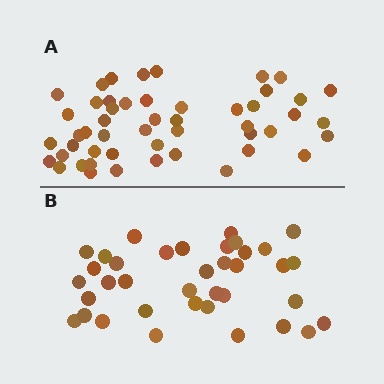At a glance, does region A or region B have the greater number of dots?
Region A (the top region) has more dots.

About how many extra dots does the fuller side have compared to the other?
Region A has approximately 15 more dots than region B.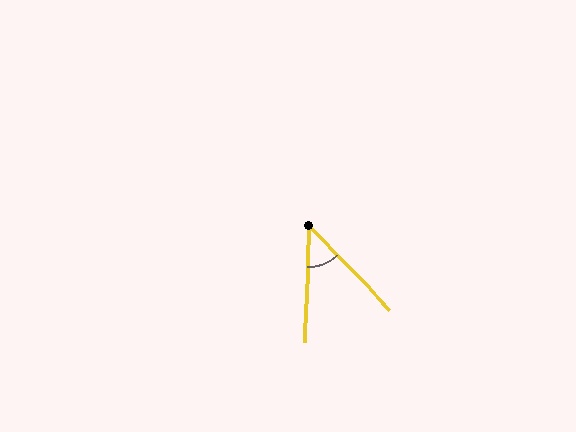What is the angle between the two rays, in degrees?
Approximately 46 degrees.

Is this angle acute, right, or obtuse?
It is acute.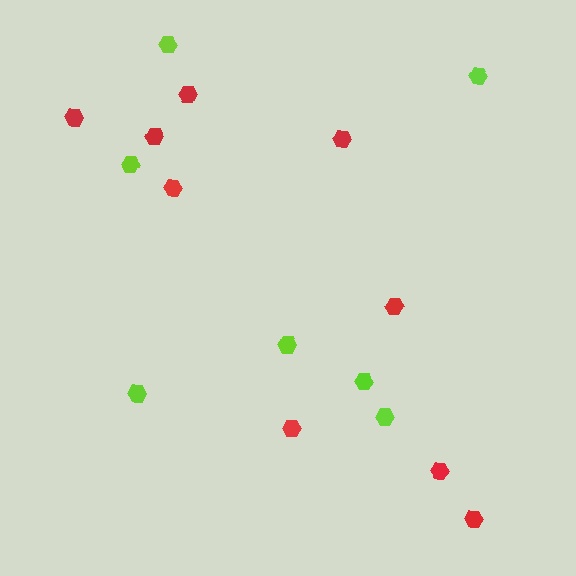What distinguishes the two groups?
There are 2 groups: one group of red hexagons (9) and one group of lime hexagons (7).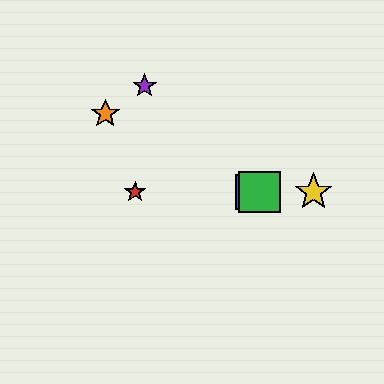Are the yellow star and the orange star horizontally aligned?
No, the yellow star is at y≈192 and the orange star is at y≈114.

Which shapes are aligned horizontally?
The red star, the blue square, the green square, the yellow star are aligned horizontally.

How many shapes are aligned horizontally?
4 shapes (the red star, the blue square, the green square, the yellow star) are aligned horizontally.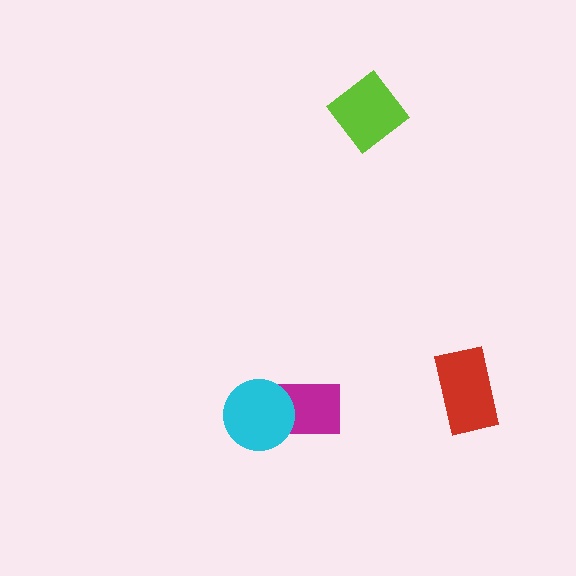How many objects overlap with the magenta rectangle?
1 object overlaps with the magenta rectangle.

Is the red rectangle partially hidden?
No, no other shape covers it.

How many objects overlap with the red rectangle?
0 objects overlap with the red rectangle.